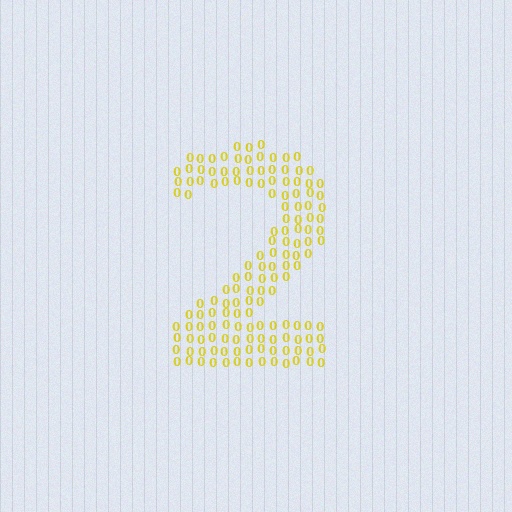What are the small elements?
The small elements are digit 0's.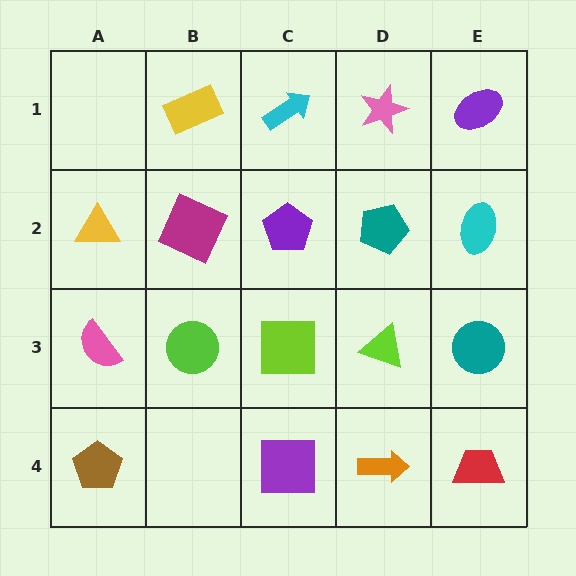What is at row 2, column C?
A purple pentagon.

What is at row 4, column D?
An orange arrow.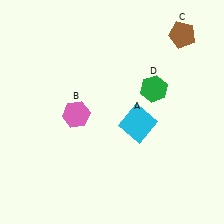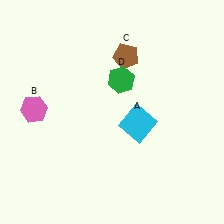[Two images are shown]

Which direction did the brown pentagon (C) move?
The brown pentagon (C) moved left.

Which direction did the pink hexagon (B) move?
The pink hexagon (B) moved left.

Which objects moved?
The objects that moved are: the pink hexagon (B), the brown pentagon (C), the green hexagon (D).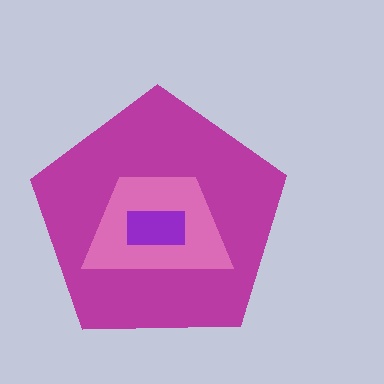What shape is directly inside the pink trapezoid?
The purple rectangle.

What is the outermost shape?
The magenta pentagon.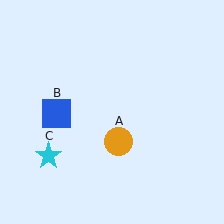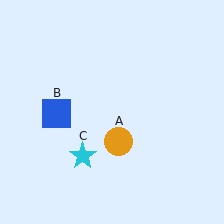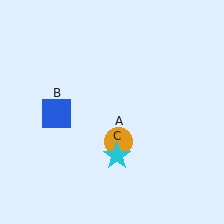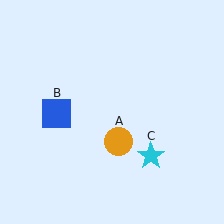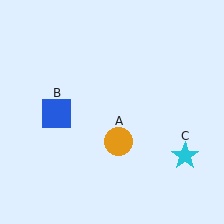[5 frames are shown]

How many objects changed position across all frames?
1 object changed position: cyan star (object C).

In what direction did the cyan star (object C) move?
The cyan star (object C) moved right.